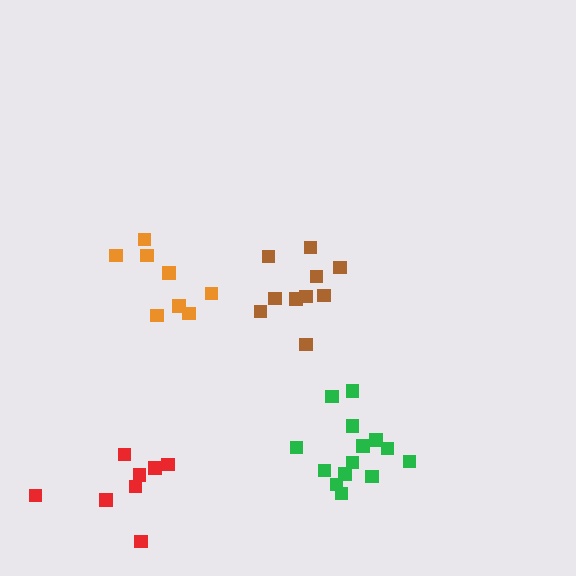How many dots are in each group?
Group 1: 8 dots, Group 2: 8 dots, Group 3: 11 dots, Group 4: 14 dots (41 total).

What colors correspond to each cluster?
The clusters are colored: red, orange, brown, green.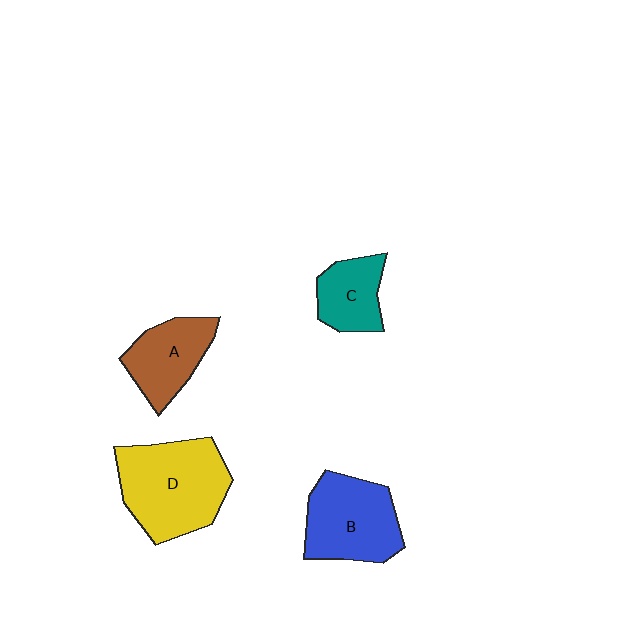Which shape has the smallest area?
Shape C (teal).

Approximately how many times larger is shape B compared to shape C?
Approximately 1.7 times.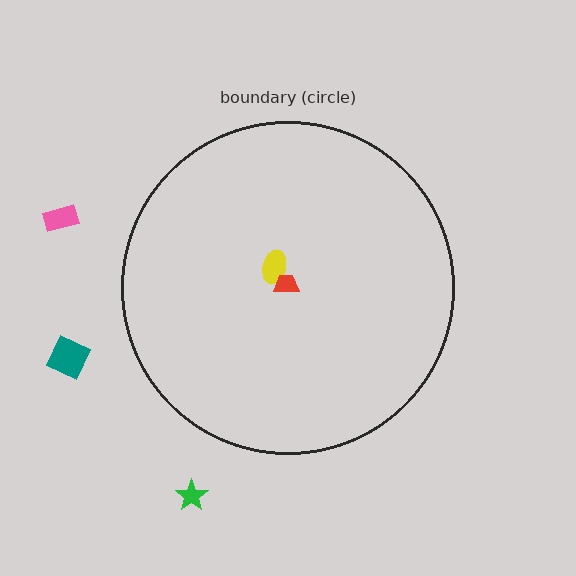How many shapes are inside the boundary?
2 inside, 3 outside.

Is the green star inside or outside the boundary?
Outside.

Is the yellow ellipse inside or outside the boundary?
Inside.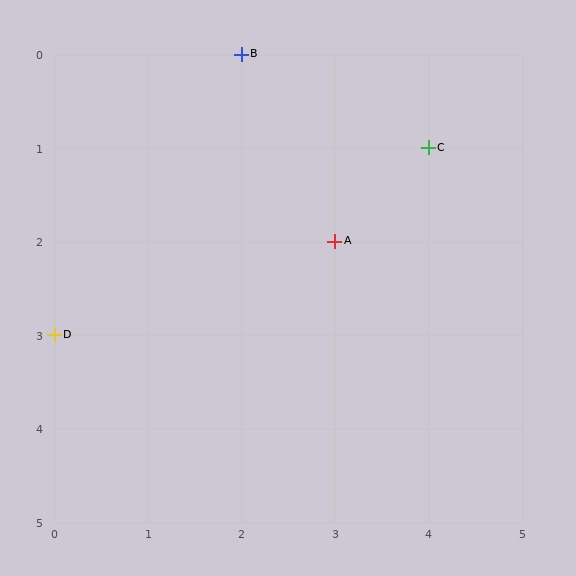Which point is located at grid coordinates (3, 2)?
Point A is at (3, 2).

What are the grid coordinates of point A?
Point A is at grid coordinates (3, 2).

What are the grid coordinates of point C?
Point C is at grid coordinates (4, 1).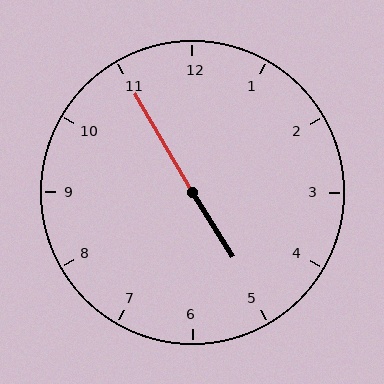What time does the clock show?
4:55.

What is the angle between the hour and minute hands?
Approximately 178 degrees.